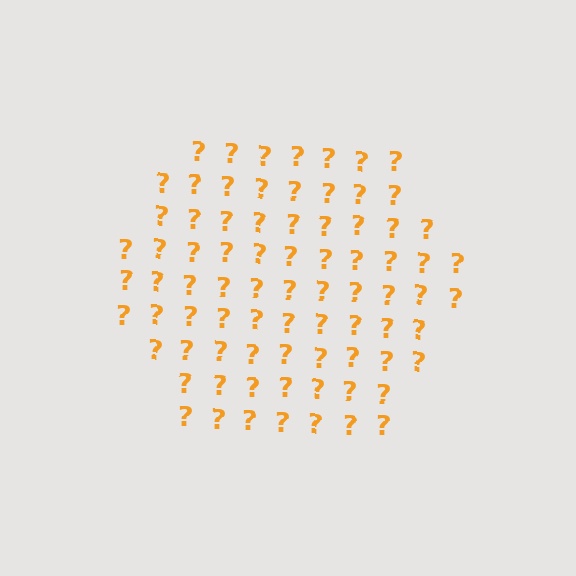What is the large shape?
The large shape is a hexagon.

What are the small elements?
The small elements are question marks.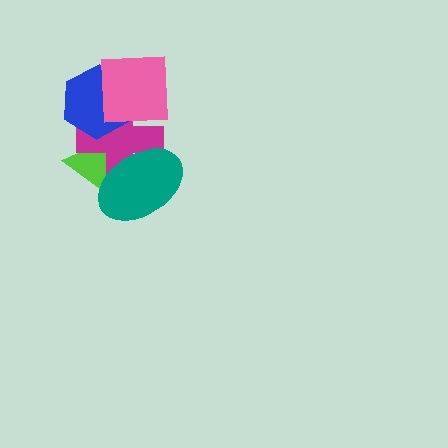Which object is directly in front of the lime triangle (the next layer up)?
The magenta cross is directly in front of the lime triangle.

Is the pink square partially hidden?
No, no other shape covers it.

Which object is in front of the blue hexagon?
The pink square is in front of the blue hexagon.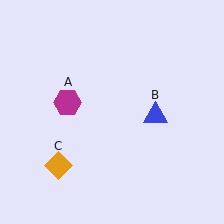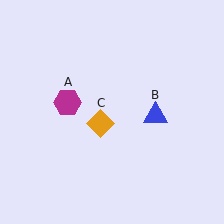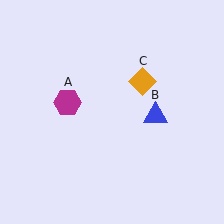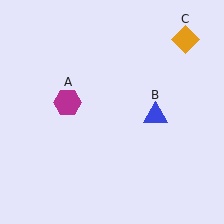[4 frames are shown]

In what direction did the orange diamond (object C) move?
The orange diamond (object C) moved up and to the right.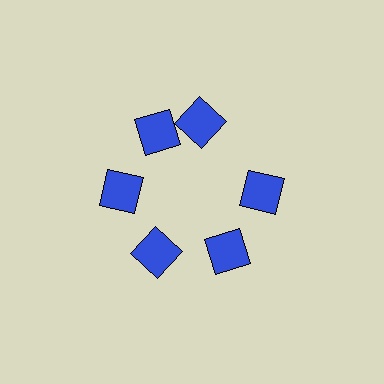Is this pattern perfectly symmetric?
No. The 6 blue squares are arranged in a ring, but one element near the 1 o'clock position is rotated out of alignment along the ring, breaking the 6-fold rotational symmetry.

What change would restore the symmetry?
The symmetry would be restored by rotating it back into even spacing with its neighbors so that all 6 squares sit at equal angles and equal distance from the center.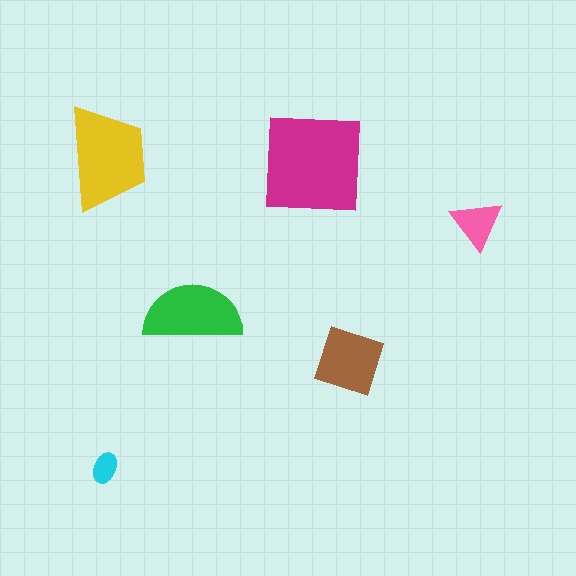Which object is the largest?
The magenta square.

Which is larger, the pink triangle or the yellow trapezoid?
The yellow trapezoid.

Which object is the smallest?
The cyan ellipse.